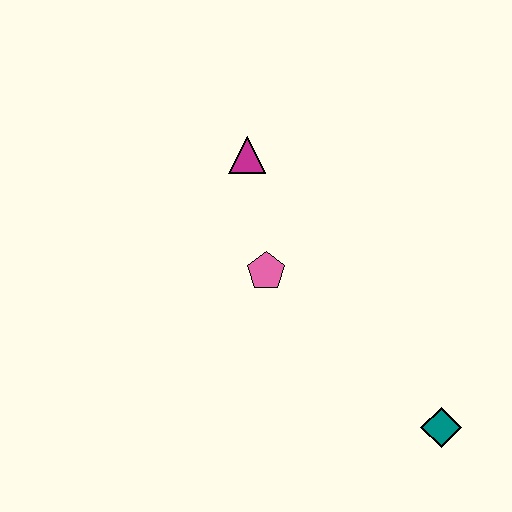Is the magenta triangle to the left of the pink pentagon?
Yes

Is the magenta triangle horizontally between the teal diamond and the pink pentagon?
No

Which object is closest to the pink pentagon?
The magenta triangle is closest to the pink pentagon.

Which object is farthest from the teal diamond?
The magenta triangle is farthest from the teal diamond.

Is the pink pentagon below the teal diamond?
No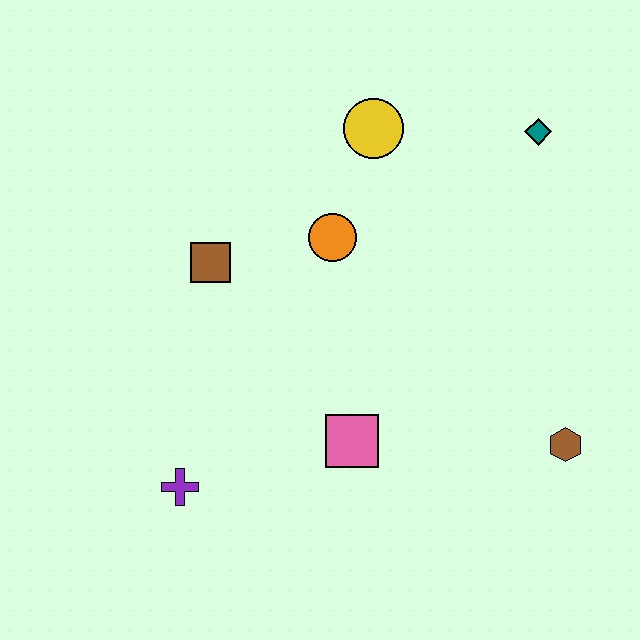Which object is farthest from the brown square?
The brown hexagon is farthest from the brown square.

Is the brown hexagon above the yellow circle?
No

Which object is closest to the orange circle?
The yellow circle is closest to the orange circle.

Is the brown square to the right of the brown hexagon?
No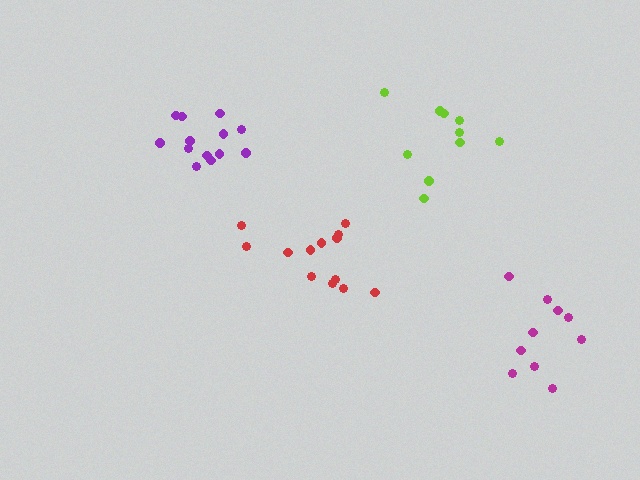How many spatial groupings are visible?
There are 4 spatial groupings.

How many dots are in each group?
Group 1: 13 dots, Group 2: 13 dots, Group 3: 10 dots, Group 4: 10 dots (46 total).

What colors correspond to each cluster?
The clusters are colored: purple, red, magenta, lime.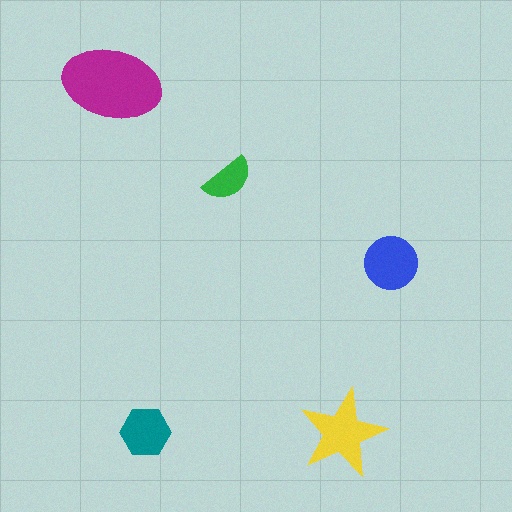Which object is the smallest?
The green semicircle.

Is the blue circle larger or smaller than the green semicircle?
Larger.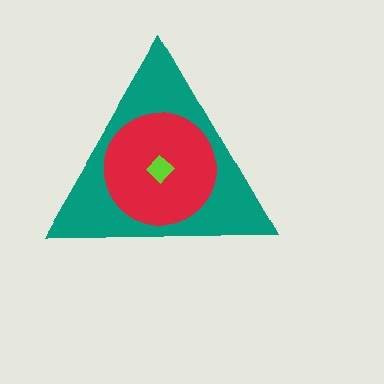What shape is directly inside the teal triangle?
The red circle.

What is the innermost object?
The lime diamond.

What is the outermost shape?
The teal triangle.